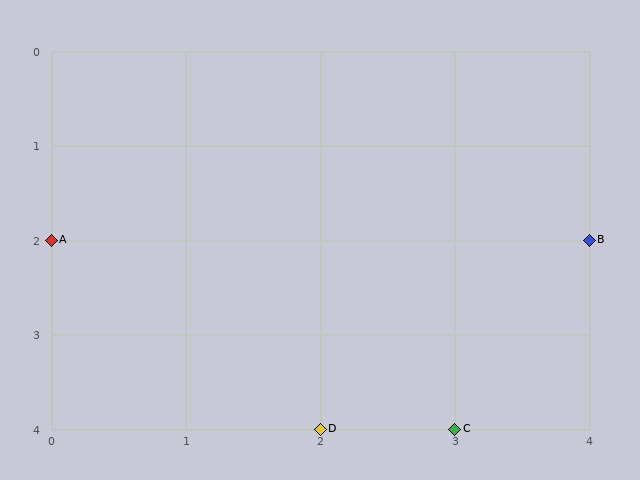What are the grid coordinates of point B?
Point B is at grid coordinates (4, 2).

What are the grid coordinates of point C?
Point C is at grid coordinates (3, 4).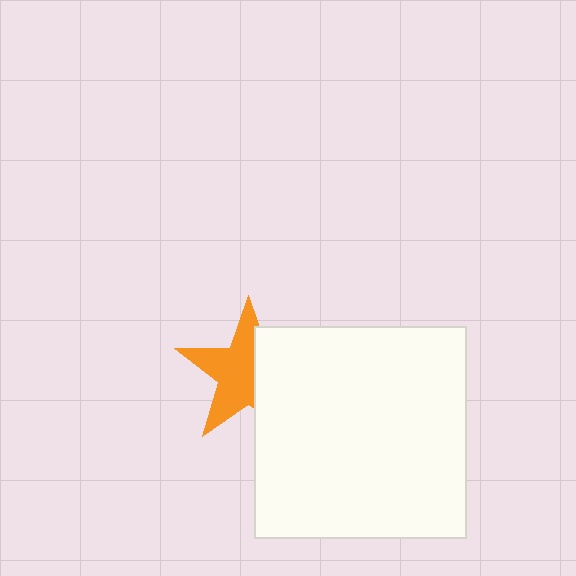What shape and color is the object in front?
The object in front is a white square.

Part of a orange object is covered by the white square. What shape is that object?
It is a star.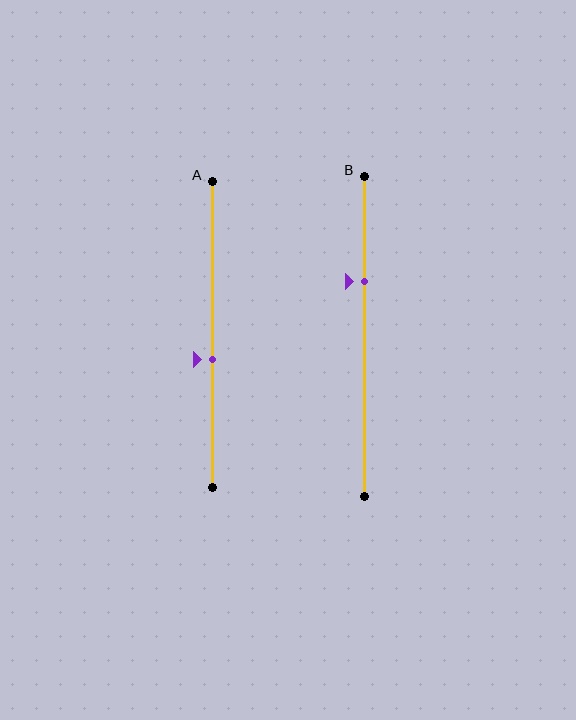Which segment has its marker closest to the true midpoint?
Segment A has its marker closest to the true midpoint.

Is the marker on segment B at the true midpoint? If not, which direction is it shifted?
No, the marker on segment B is shifted upward by about 17% of the segment length.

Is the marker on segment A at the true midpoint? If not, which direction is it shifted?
No, the marker on segment A is shifted downward by about 8% of the segment length.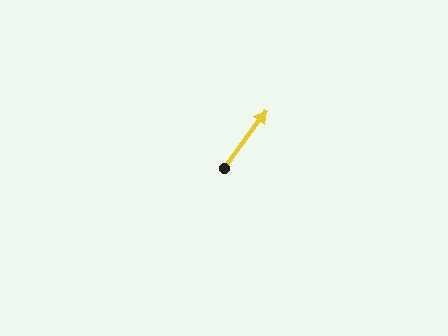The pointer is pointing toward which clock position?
Roughly 1 o'clock.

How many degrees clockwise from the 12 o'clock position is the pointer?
Approximately 36 degrees.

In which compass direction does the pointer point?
Northeast.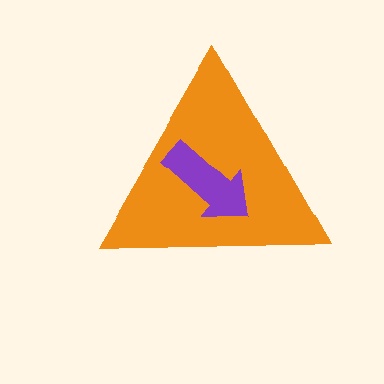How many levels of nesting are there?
2.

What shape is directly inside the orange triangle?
The purple arrow.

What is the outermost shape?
The orange triangle.